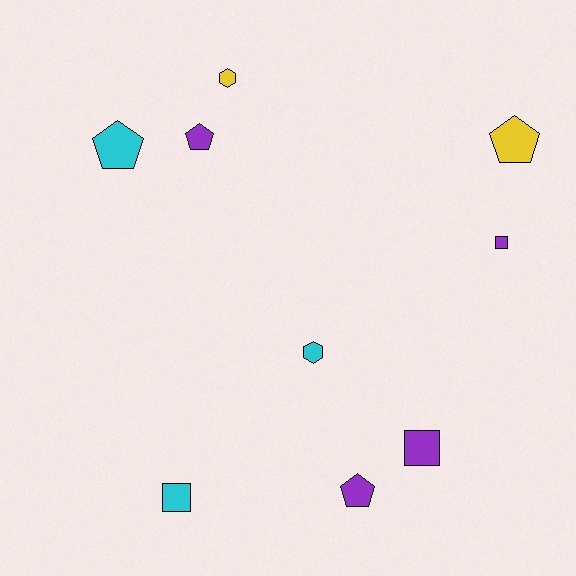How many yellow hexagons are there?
There is 1 yellow hexagon.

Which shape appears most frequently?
Pentagon, with 4 objects.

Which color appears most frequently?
Purple, with 4 objects.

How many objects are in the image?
There are 9 objects.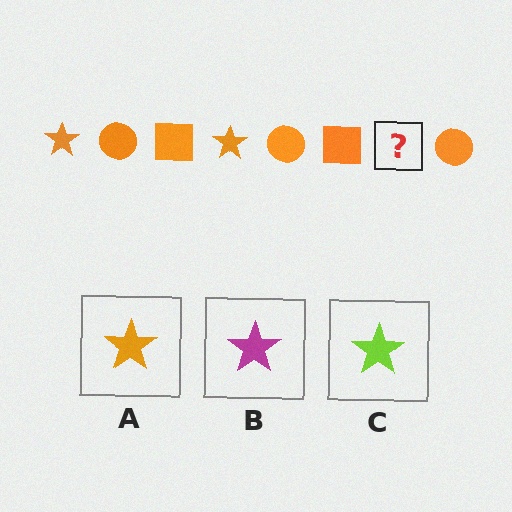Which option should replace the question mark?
Option A.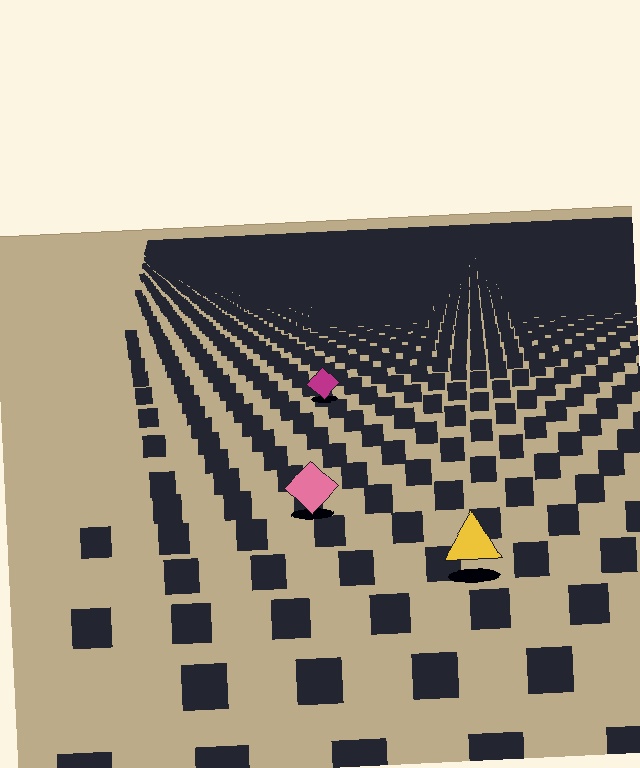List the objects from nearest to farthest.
From nearest to farthest: the yellow triangle, the pink diamond, the magenta diamond.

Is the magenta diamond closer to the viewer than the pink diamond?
No. The pink diamond is closer — you can tell from the texture gradient: the ground texture is coarser near it.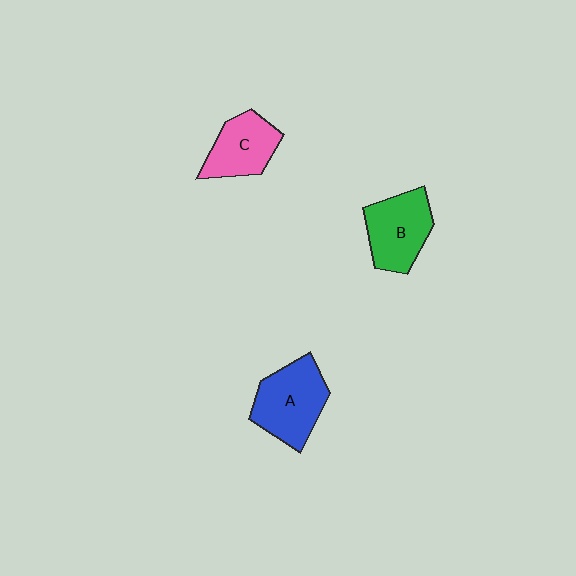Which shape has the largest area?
Shape A (blue).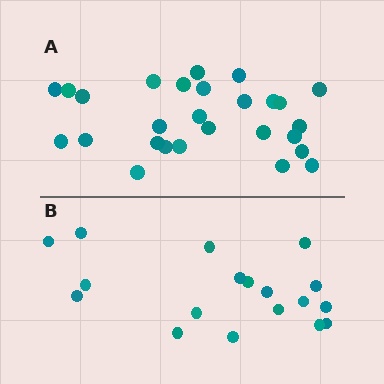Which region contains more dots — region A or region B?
Region A (the top region) has more dots.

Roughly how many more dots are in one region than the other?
Region A has roughly 8 or so more dots than region B.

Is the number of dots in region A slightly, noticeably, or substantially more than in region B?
Region A has substantially more. The ratio is roughly 1.5 to 1.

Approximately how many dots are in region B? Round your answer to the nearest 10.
About 20 dots. (The exact count is 18, which rounds to 20.)